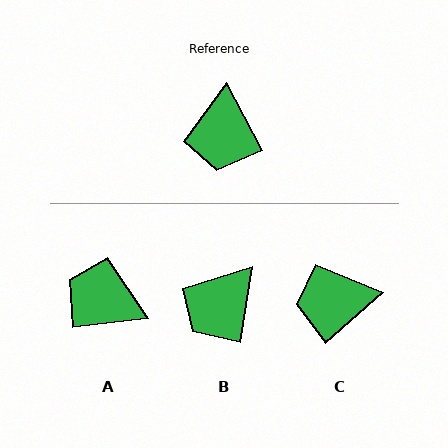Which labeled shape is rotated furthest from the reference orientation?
A, about 110 degrees away.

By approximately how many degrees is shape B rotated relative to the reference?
Approximately 36 degrees clockwise.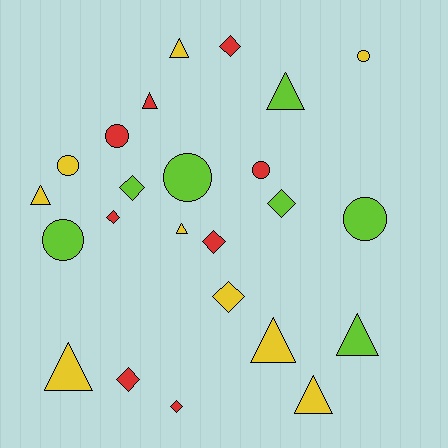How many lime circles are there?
There are 3 lime circles.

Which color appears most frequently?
Yellow, with 9 objects.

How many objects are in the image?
There are 24 objects.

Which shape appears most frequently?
Triangle, with 9 objects.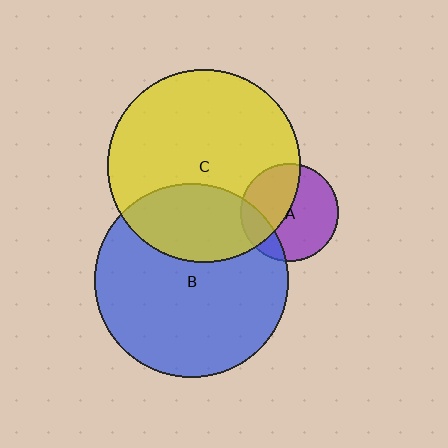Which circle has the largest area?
Circle B (blue).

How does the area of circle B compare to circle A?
Approximately 4.0 times.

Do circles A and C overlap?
Yes.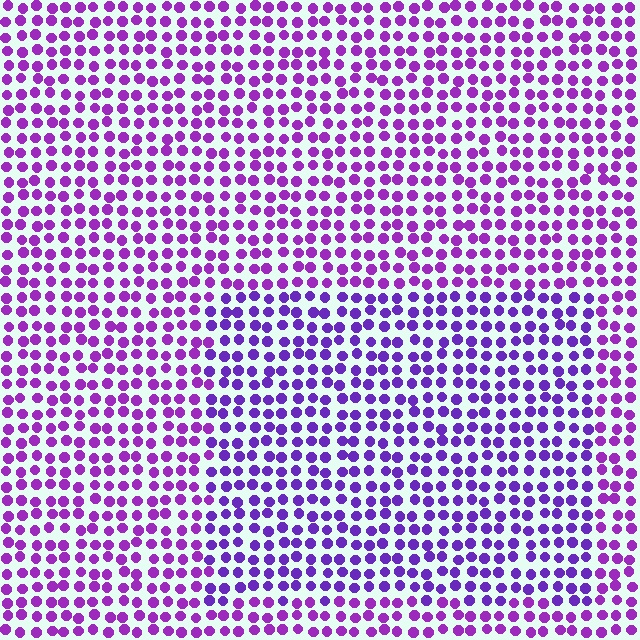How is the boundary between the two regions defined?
The boundary is defined purely by a slight shift in hue (about 21 degrees). Spacing, size, and orientation are identical on both sides.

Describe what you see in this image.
The image is filled with small purple elements in a uniform arrangement. A rectangle-shaped region is visible where the elements are tinted to a slightly different hue, forming a subtle color boundary.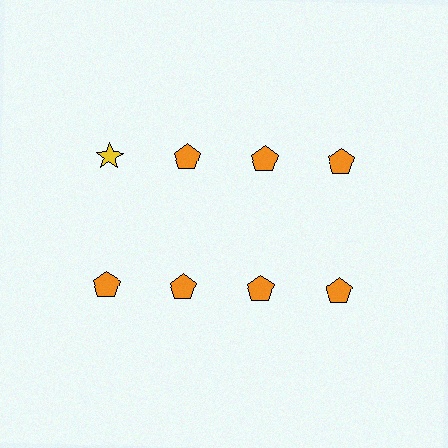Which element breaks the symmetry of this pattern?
The yellow star in the top row, leftmost column breaks the symmetry. All other shapes are orange pentagons.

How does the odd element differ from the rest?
It differs in both color (yellow instead of orange) and shape (star instead of pentagon).